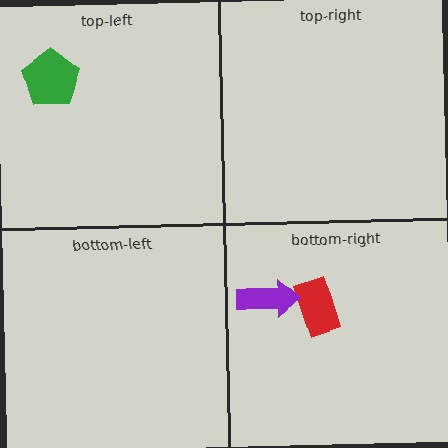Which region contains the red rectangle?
The bottom-right region.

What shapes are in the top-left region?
The green pentagon.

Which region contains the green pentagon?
The top-left region.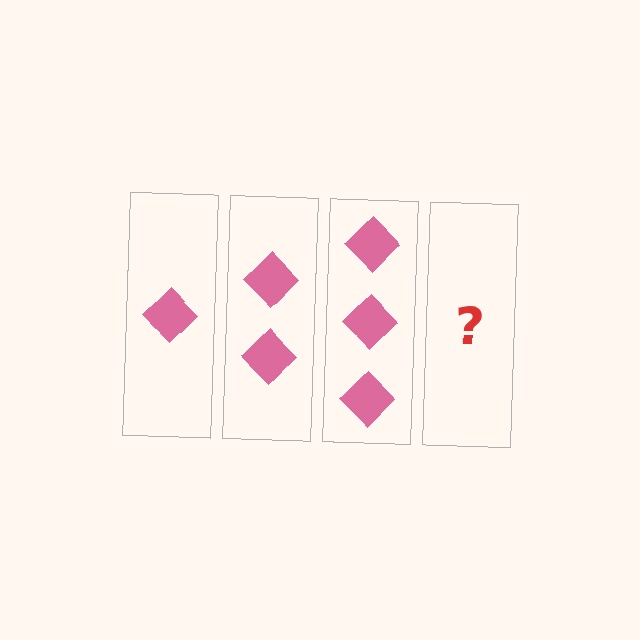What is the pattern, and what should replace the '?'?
The pattern is that each step adds one more diamond. The '?' should be 4 diamonds.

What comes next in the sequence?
The next element should be 4 diamonds.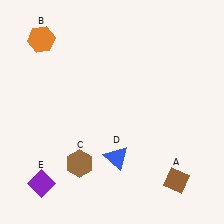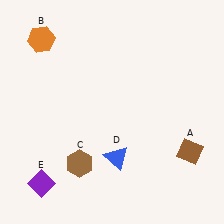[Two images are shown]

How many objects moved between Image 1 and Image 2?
1 object moved between the two images.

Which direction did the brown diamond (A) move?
The brown diamond (A) moved up.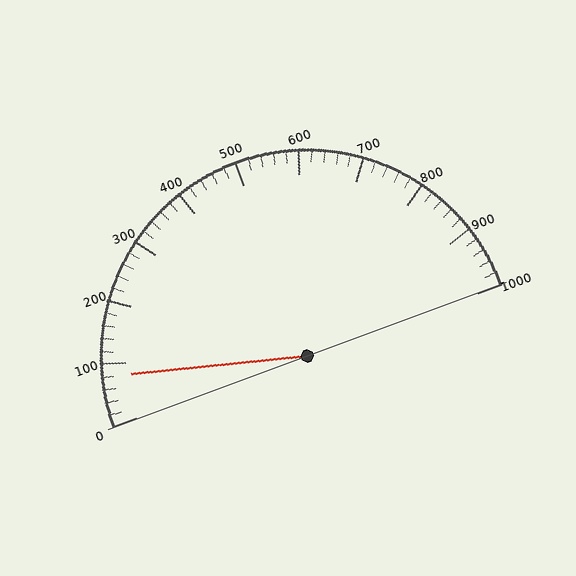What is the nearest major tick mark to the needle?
The nearest major tick mark is 100.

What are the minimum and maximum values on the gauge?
The gauge ranges from 0 to 1000.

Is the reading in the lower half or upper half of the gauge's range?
The reading is in the lower half of the range (0 to 1000).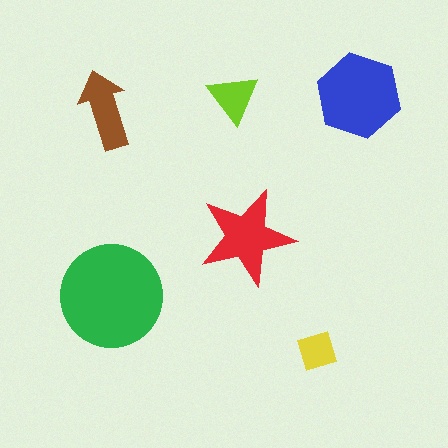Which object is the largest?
The green circle.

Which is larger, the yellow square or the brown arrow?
The brown arrow.